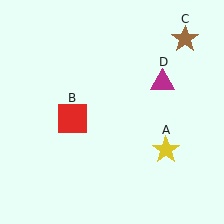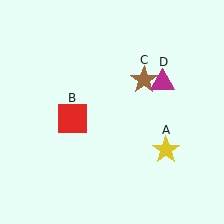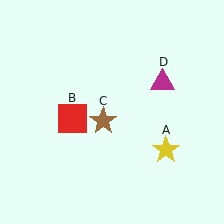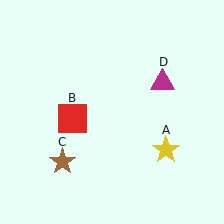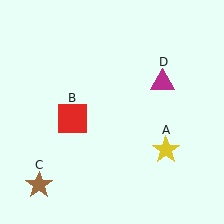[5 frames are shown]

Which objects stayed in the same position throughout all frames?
Yellow star (object A) and red square (object B) and magenta triangle (object D) remained stationary.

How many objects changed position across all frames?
1 object changed position: brown star (object C).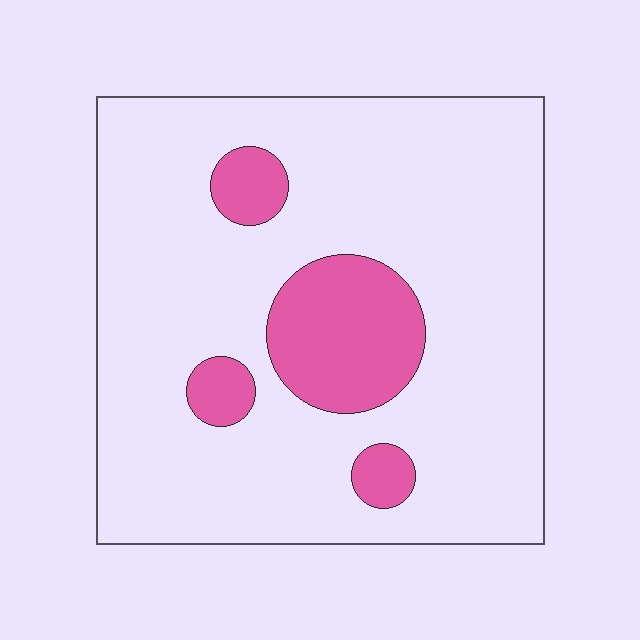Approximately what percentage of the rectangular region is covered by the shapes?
Approximately 15%.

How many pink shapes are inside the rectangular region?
4.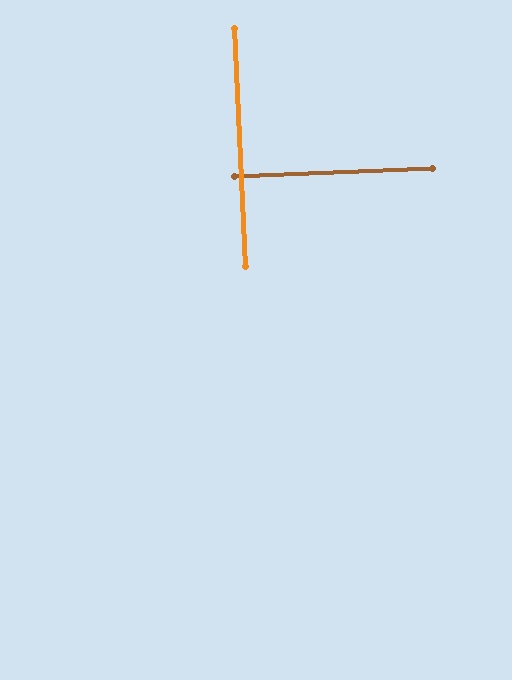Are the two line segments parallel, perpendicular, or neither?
Perpendicular — they meet at approximately 90°.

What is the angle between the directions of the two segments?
Approximately 90 degrees.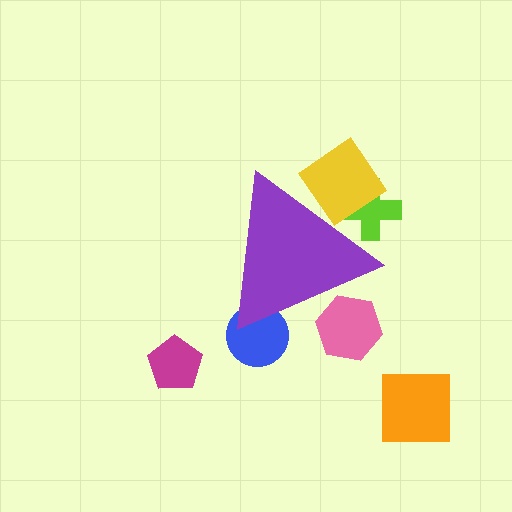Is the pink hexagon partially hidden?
Yes, the pink hexagon is partially hidden behind the purple triangle.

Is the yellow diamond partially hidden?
Yes, the yellow diamond is partially hidden behind the purple triangle.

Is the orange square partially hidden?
No, the orange square is fully visible.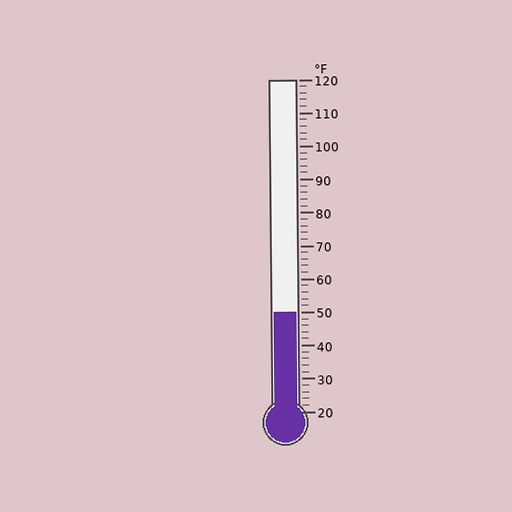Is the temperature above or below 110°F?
The temperature is below 110°F.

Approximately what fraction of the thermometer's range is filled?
The thermometer is filled to approximately 30% of its range.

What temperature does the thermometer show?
The thermometer shows approximately 50°F.